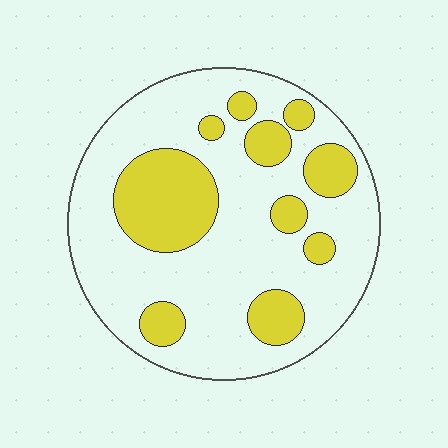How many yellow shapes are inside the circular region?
10.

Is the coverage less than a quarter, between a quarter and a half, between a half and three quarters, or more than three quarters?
Between a quarter and a half.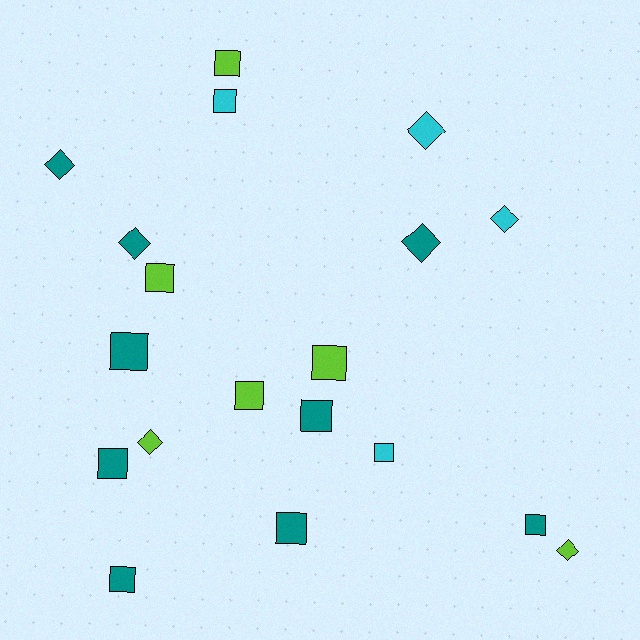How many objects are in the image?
There are 19 objects.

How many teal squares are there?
There are 6 teal squares.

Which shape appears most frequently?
Square, with 12 objects.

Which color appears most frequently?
Teal, with 9 objects.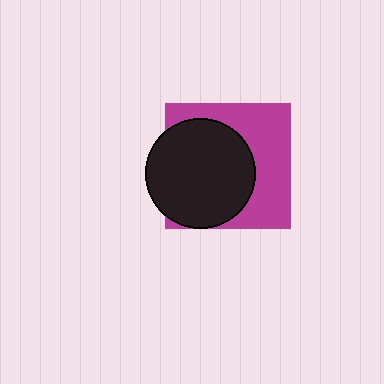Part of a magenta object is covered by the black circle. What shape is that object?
It is a square.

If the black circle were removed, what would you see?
You would see the complete magenta square.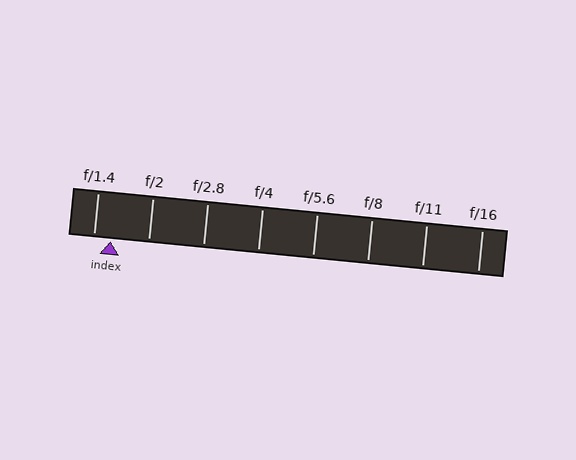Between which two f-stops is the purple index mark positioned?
The index mark is between f/1.4 and f/2.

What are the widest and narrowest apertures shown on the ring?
The widest aperture shown is f/1.4 and the narrowest is f/16.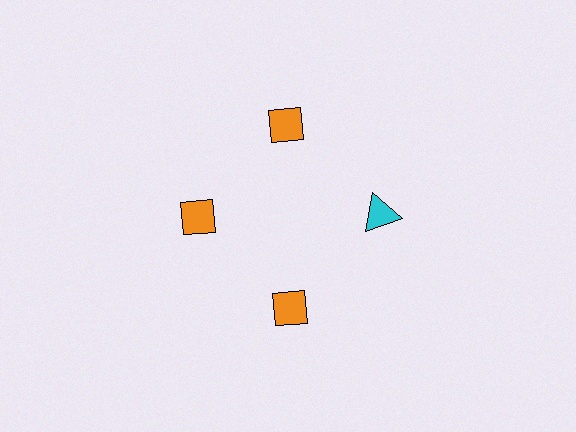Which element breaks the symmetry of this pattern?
The cyan triangle at roughly the 3 o'clock position breaks the symmetry. All other shapes are orange diamonds.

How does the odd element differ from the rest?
It differs in both color (cyan instead of orange) and shape (triangle instead of diamond).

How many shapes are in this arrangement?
There are 4 shapes arranged in a ring pattern.